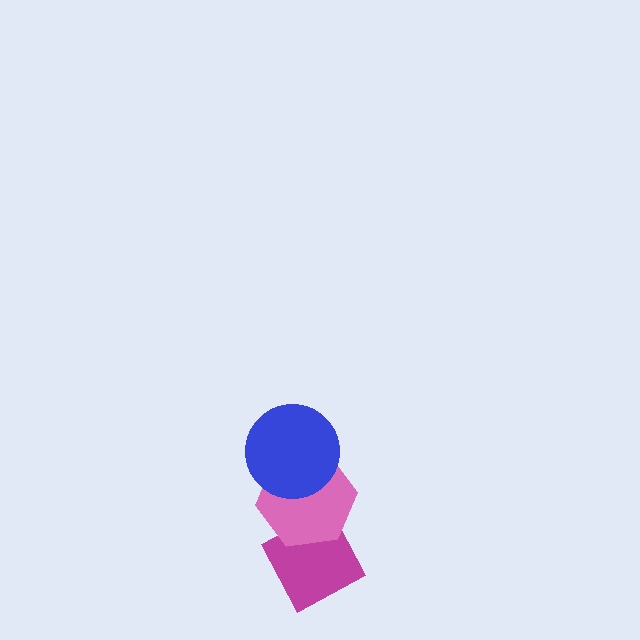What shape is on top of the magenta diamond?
The pink hexagon is on top of the magenta diamond.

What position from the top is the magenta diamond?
The magenta diamond is 3rd from the top.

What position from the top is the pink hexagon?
The pink hexagon is 2nd from the top.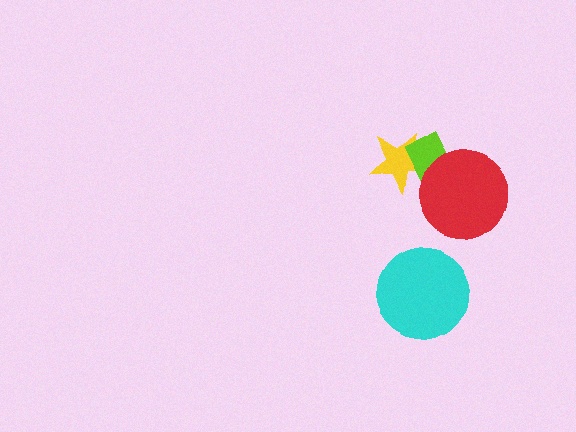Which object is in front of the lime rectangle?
The red circle is in front of the lime rectangle.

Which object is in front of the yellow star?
The lime rectangle is in front of the yellow star.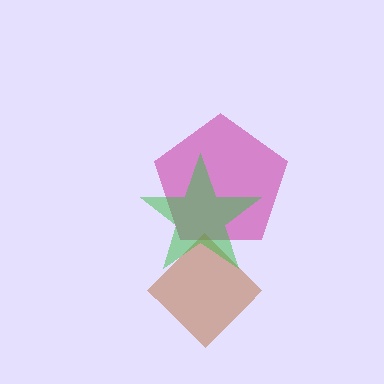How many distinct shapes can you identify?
There are 3 distinct shapes: a magenta pentagon, a brown diamond, a green star.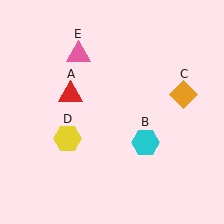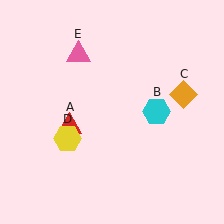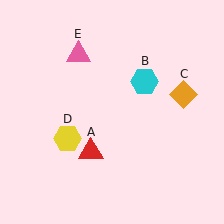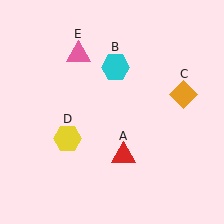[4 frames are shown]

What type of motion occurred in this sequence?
The red triangle (object A), cyan hexagon (object B) rotated counterclockwise around the center of the scene.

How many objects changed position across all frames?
2 objects changed position: red triangle (object A), cyan hexagon (object B).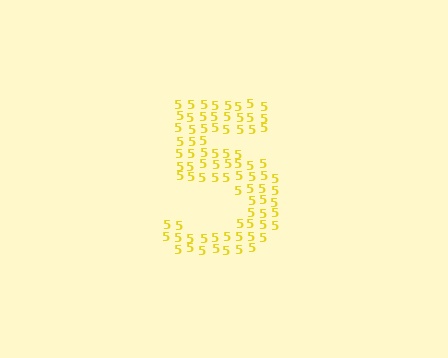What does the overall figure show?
The overall figure shows the digit 5.